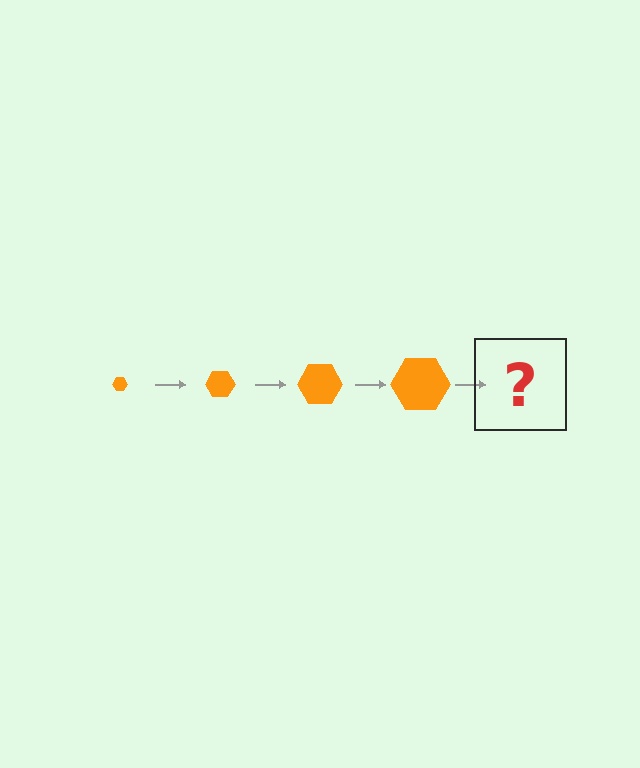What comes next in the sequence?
The next element should be an orange hexagon, larger than the previous one.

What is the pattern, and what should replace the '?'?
The pattern is that the hexagon gets progressively larger each step. The '?' should be an orange hexagon, larger than the previous one.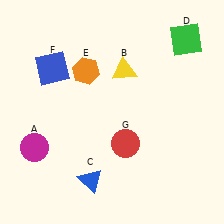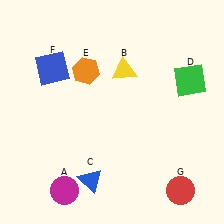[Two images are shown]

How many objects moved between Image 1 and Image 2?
3 objects moved between the two images.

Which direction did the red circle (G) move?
The red circle (G) moved right.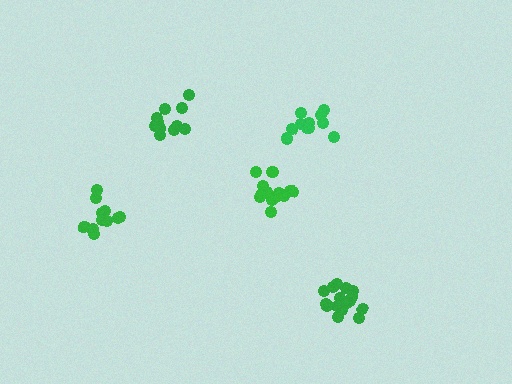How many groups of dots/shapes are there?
There are 5 groups.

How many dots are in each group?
Group 1: 11 dots, Group 2: 13 dots, Group 3: 16 dots, Group 4: 12 dots, Group 5: 12 dots (64 total).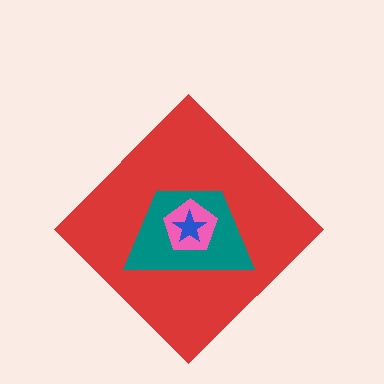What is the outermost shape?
The red diamond.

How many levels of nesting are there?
4.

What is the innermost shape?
The blue star.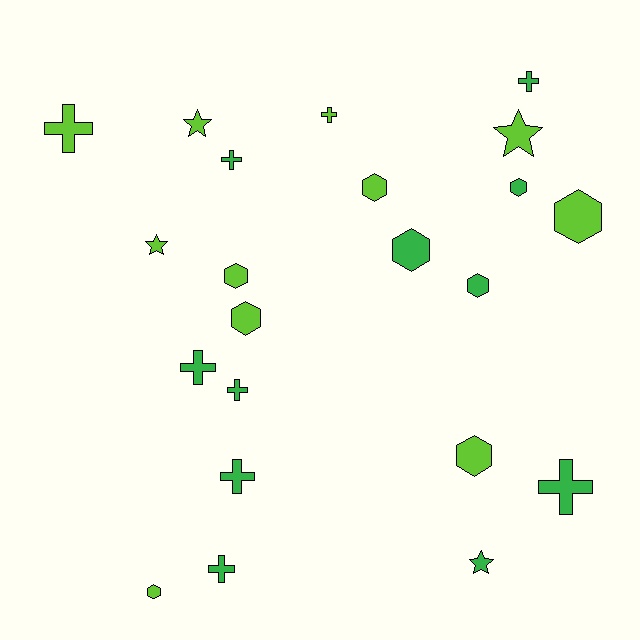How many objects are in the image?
There are 22 objects.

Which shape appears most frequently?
Cross, with 9 objects.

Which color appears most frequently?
Lime, with 11 objects.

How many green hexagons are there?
There are 3 green hexagons.